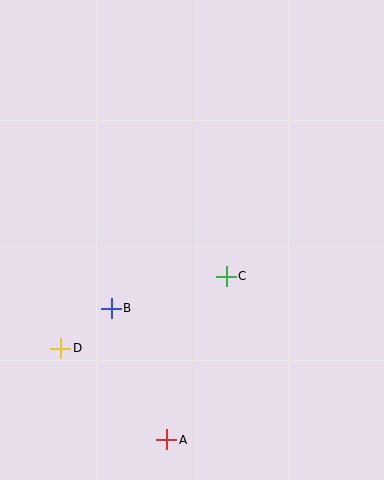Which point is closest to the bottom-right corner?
Point A is closest to the bottom-right corner.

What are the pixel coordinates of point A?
Point A is at (167, 440).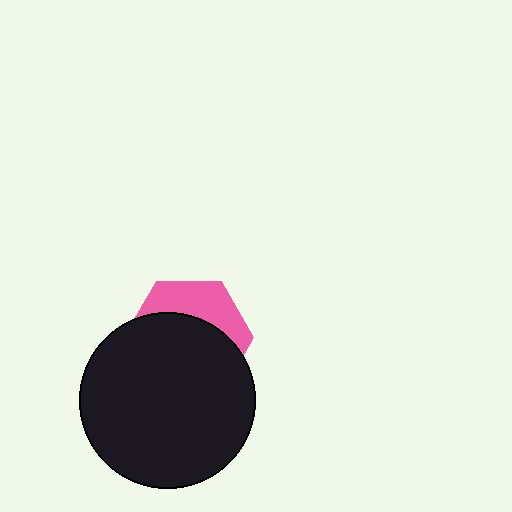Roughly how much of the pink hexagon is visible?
A small part of it is visible (roughly 34%).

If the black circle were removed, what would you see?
You would see the complete pink hexagon.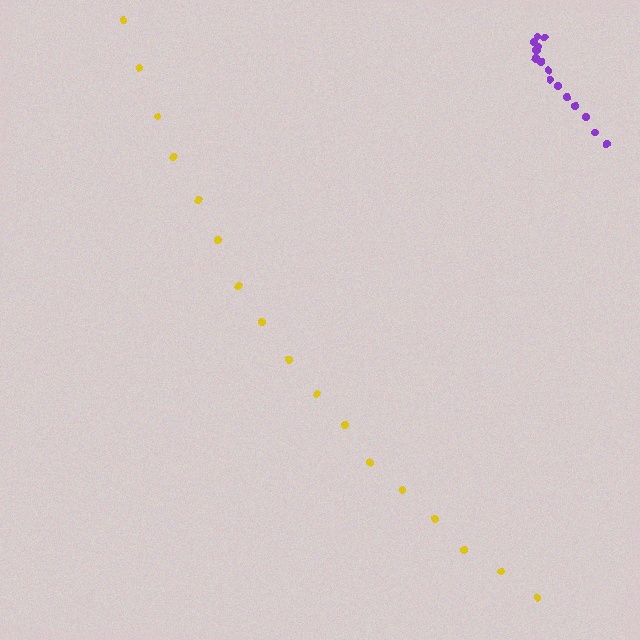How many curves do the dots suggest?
There are 2 distinct paths.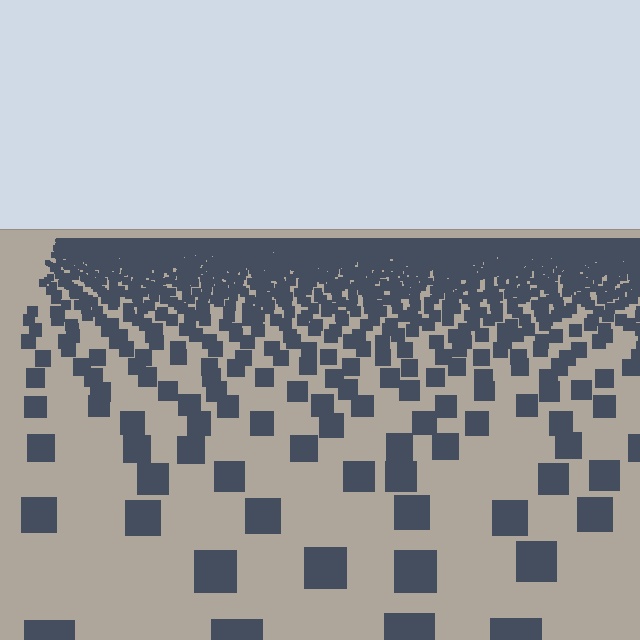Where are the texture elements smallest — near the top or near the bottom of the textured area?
Near the top.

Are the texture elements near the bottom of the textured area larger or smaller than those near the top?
Larger. Near the bottom, elements are closer to the viewer and appear at a bigger on-screen size.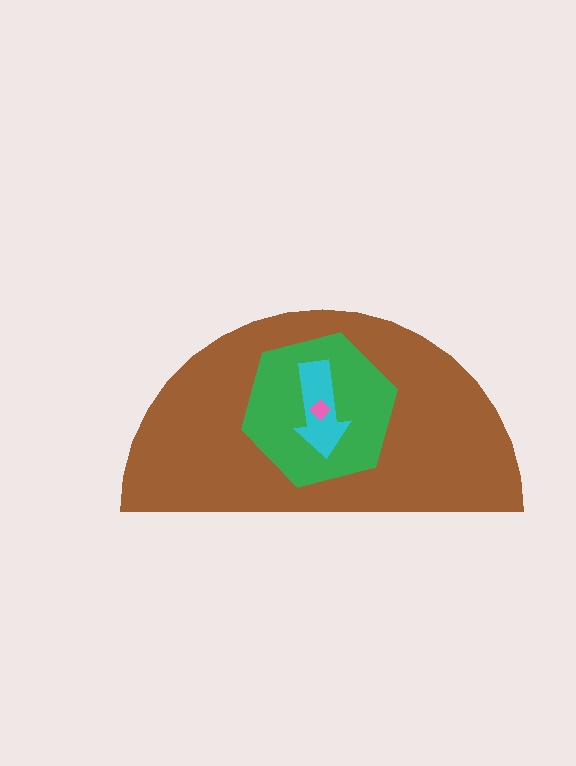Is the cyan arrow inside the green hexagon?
Yes.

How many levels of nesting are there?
4.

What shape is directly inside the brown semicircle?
The green hexagon.